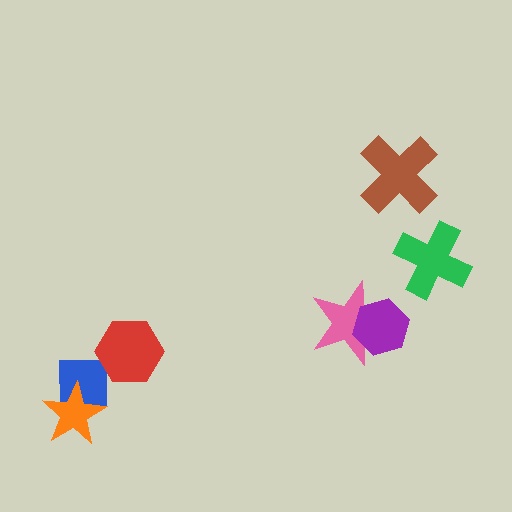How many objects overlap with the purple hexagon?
1 object overlaps with the purple hexagon.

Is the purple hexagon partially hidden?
No, no other shape covers it.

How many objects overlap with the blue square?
2 objects overlap with the blue square.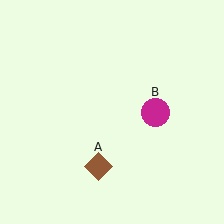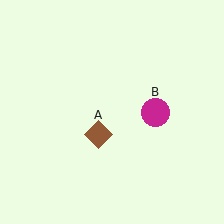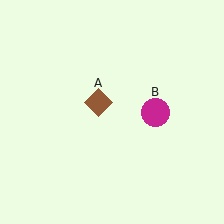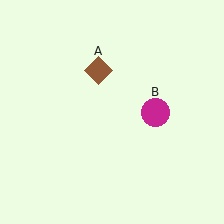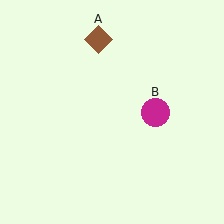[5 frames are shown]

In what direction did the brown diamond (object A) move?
The brown diamond (object A) moved up.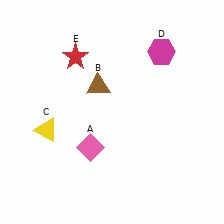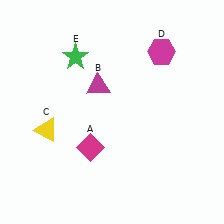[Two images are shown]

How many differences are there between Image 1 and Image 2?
There are 3 differences between the two images.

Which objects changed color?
A changed from pink to magenta. B changed from brown to magenta. E changed from red to green.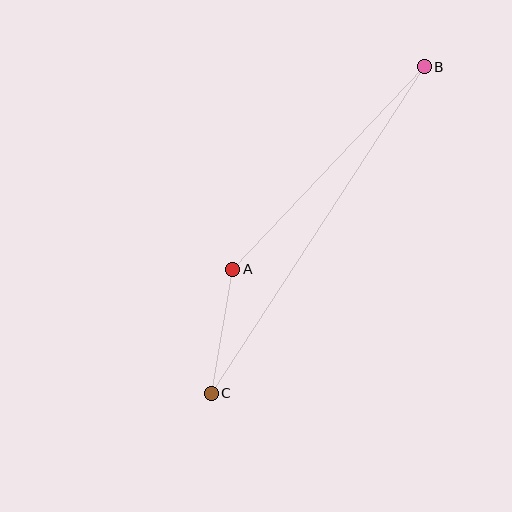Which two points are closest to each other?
Points A and C are closest to each other.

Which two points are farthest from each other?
Points B and C are farthest from each other.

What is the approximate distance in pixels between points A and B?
The distance between A and B is approximately 278 pixels.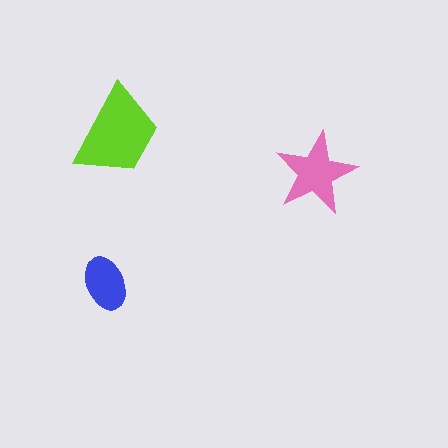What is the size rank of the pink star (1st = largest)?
2nd.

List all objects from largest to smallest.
The lime trapezoid, the pink star, the blue ellipse.